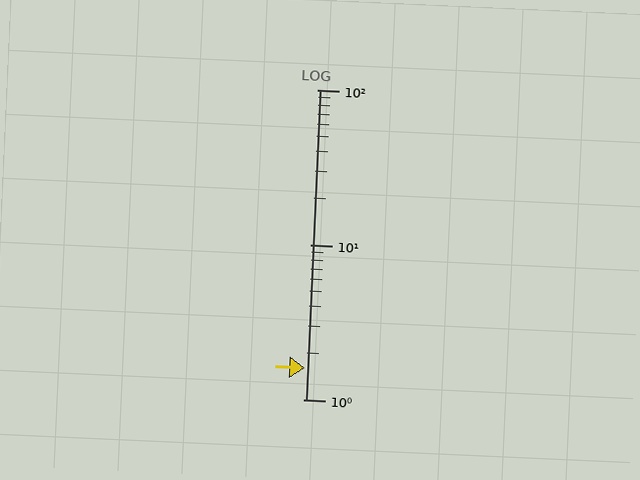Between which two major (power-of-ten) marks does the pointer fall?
The pointer is between 1 and 10.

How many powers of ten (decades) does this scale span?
The scale spans 2 decades, from 1 to 100.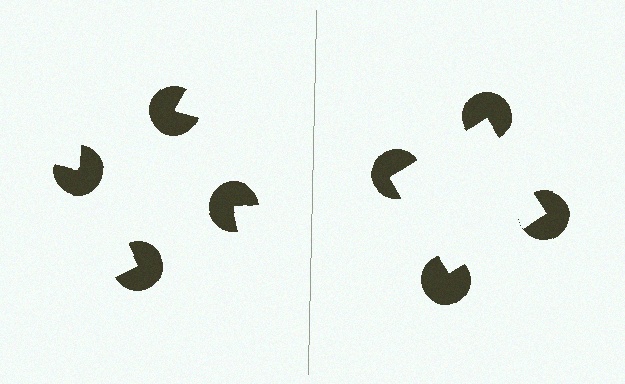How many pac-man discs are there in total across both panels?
8 — 4 on each side.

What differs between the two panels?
The pac-man discs are positioned identically on both sides; only the wedge orientations differ. On the right they align to a square; on the left they are misaligned.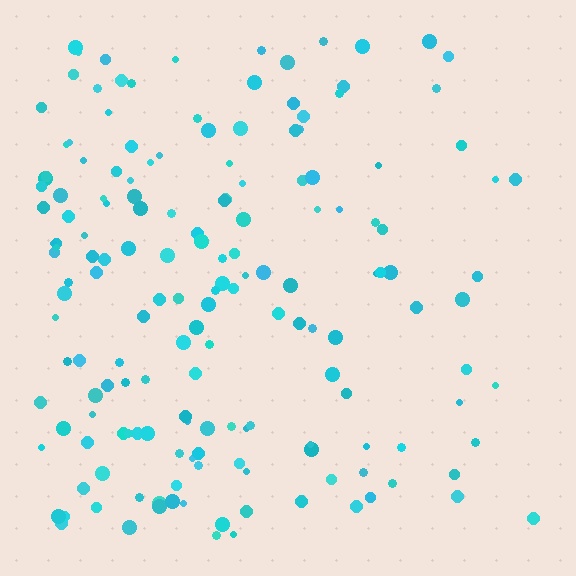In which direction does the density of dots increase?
From right to left, with the left side densest.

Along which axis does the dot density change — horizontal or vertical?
Horizontal.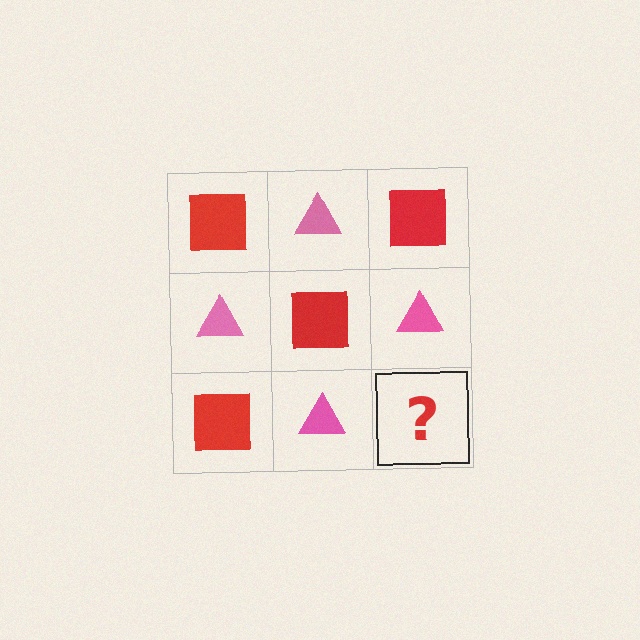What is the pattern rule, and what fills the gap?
The rule is that it alternates red square and pink triangle in a checkerboard pattern. The gap should be filled with a red square.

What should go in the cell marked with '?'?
The missing cell should contain a red square.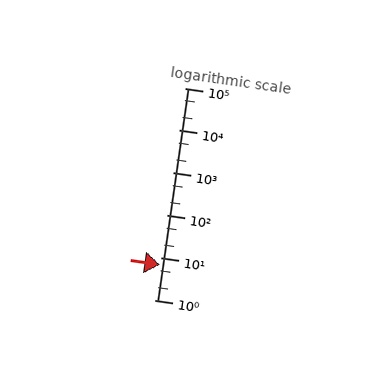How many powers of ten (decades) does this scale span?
The scale spans 5 decades, from 1 to 100000.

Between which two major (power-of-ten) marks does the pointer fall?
The pointer is between 1 and 10.